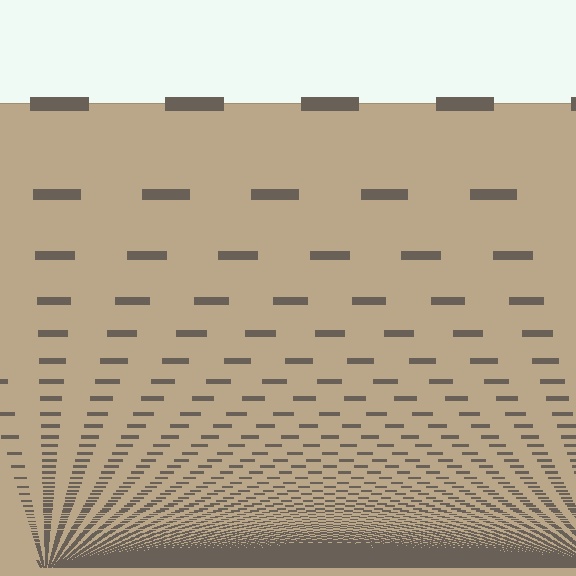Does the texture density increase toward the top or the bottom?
Density increases toward the bottom.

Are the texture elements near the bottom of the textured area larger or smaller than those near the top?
Smaller. The gradient is inverted — elements near the bottom are smaller and denser.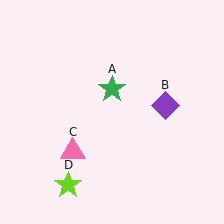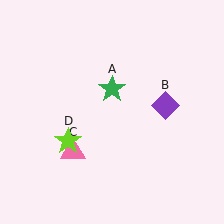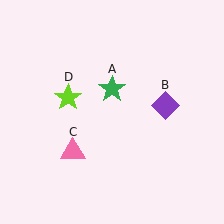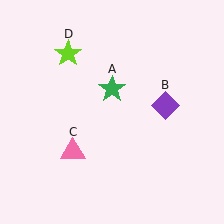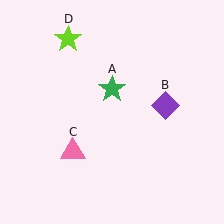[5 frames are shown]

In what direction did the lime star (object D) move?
The lime star (object D) moved up.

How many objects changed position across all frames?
1 object changed position: lime star (object D).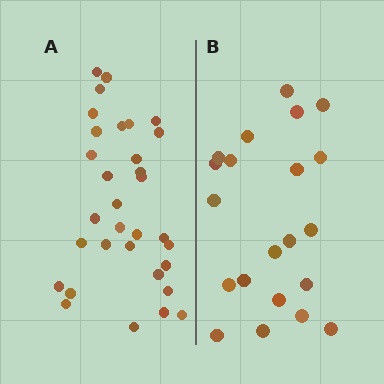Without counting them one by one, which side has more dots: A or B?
Region A (the left region) has more dots.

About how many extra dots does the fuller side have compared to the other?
Region A has roughly 12 or so more dots than region B.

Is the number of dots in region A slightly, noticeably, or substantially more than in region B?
Region A has substantially more. The ratio is roughly 1.5 to 1.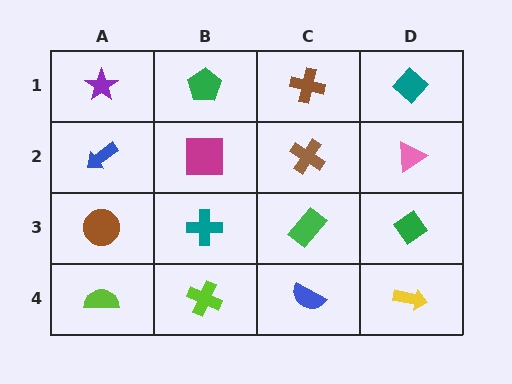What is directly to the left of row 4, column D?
A blue semicircle.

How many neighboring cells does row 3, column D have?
3.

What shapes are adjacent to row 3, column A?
A blue arrow (row 2, column A), a lime semicircle (row 4, column A), a teal cross (row 3, column B).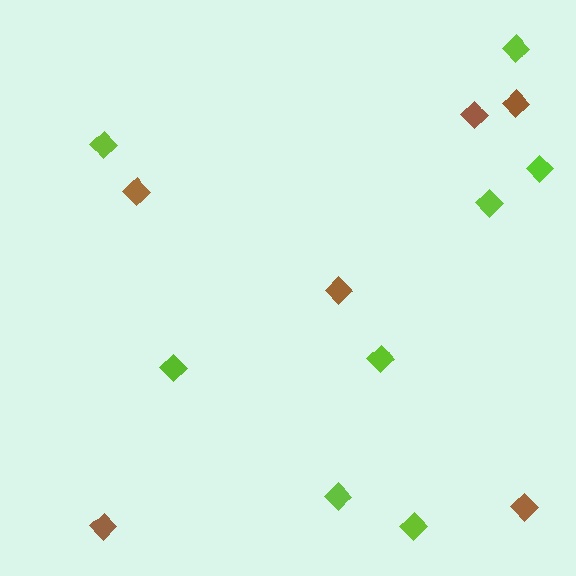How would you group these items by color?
There are 2 groups: one group of lime diamonds (8) and one group of brown diamonds (6).